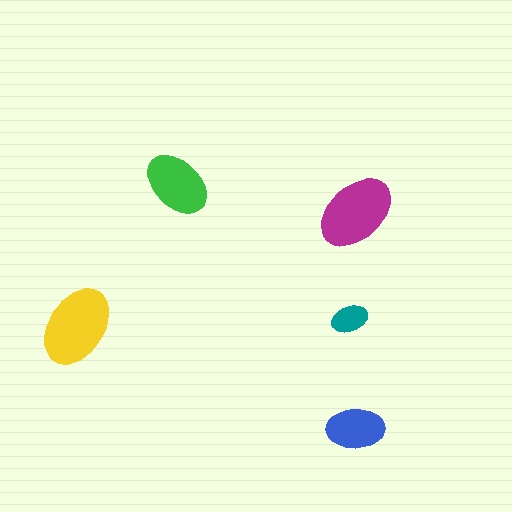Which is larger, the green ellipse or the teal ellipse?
The green one.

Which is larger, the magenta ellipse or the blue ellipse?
The magenta one.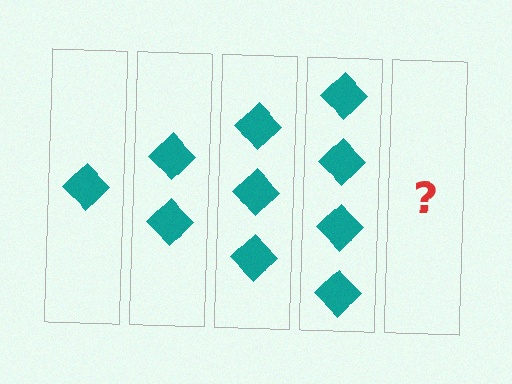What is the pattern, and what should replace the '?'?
The pattern is that each step adds one more diamond. The '?' should be 5 diamonds.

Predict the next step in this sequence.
The next step is 5 diamonds.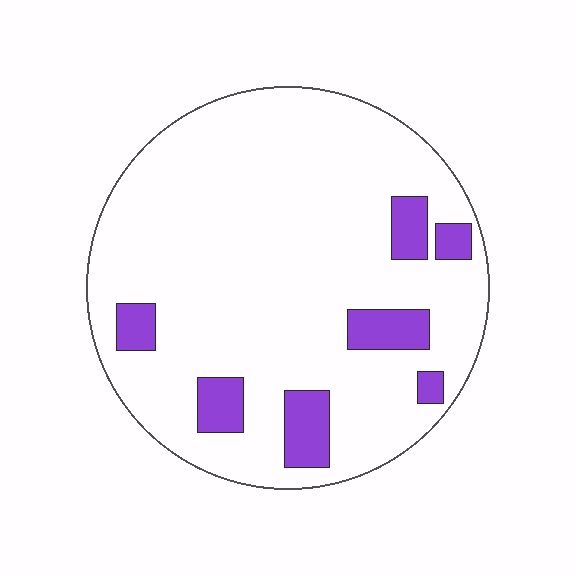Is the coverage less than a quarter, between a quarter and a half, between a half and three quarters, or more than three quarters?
Less than a quarter.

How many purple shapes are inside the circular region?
7.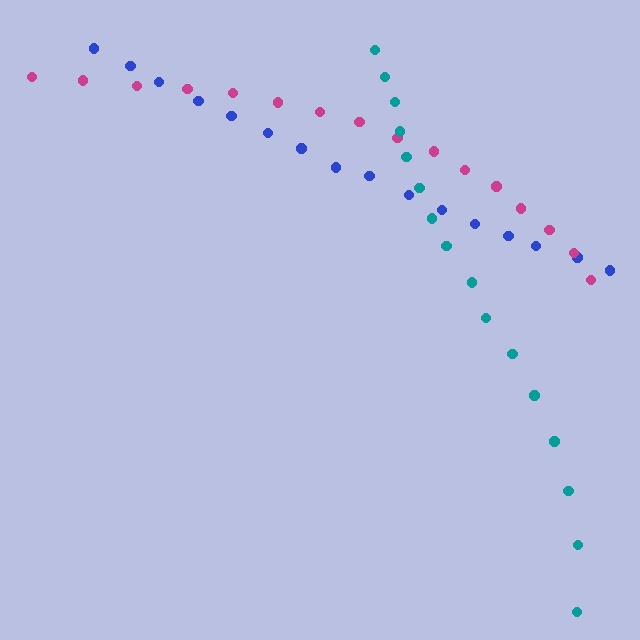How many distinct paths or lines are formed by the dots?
There are 3 distinct paths.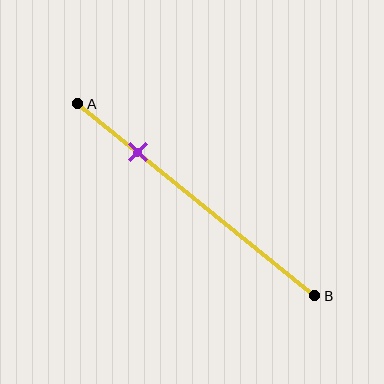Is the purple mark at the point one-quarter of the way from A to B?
Yes, the mark is approximately at the one-quarter point.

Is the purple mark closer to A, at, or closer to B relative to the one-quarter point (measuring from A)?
The purple mark is approximately at the one-quarter point of segment AB.